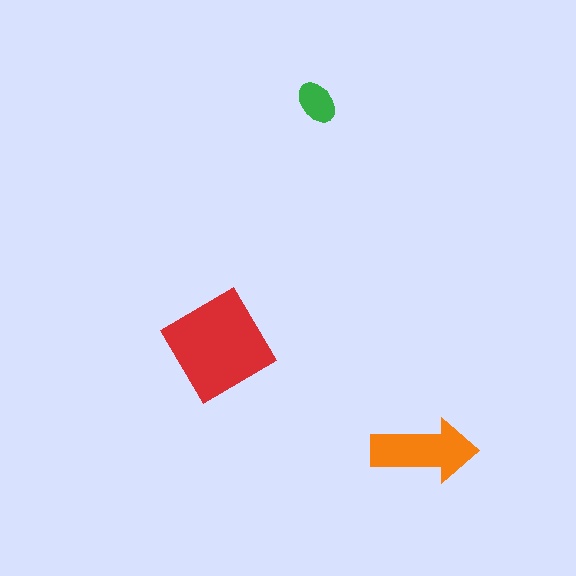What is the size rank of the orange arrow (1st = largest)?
2nd.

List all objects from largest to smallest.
The red diamond, the orange arrow, the green ellipse.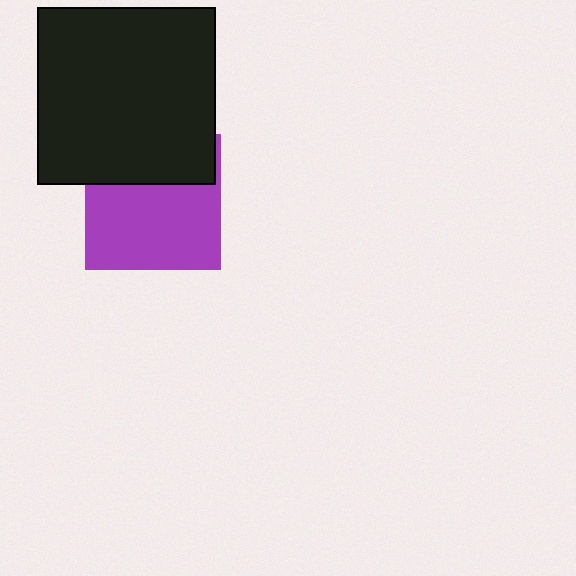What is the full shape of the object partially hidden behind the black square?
The partially hidden object is a purple square.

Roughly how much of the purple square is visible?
About half of it is visible (roughly 63%).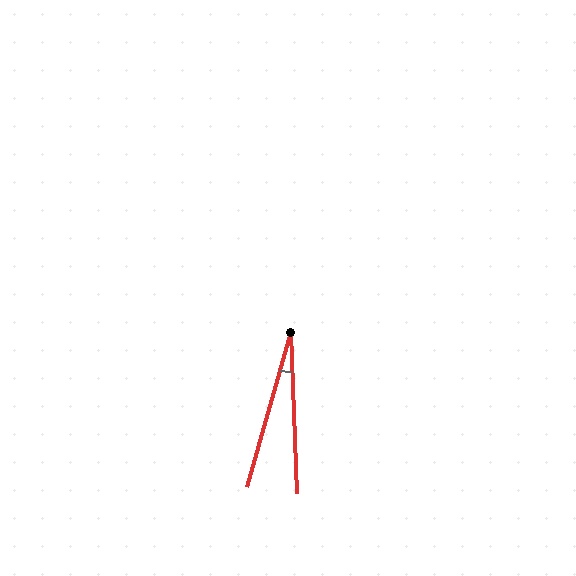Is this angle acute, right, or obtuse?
It is acute.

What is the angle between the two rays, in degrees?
Approximately 18 degrees.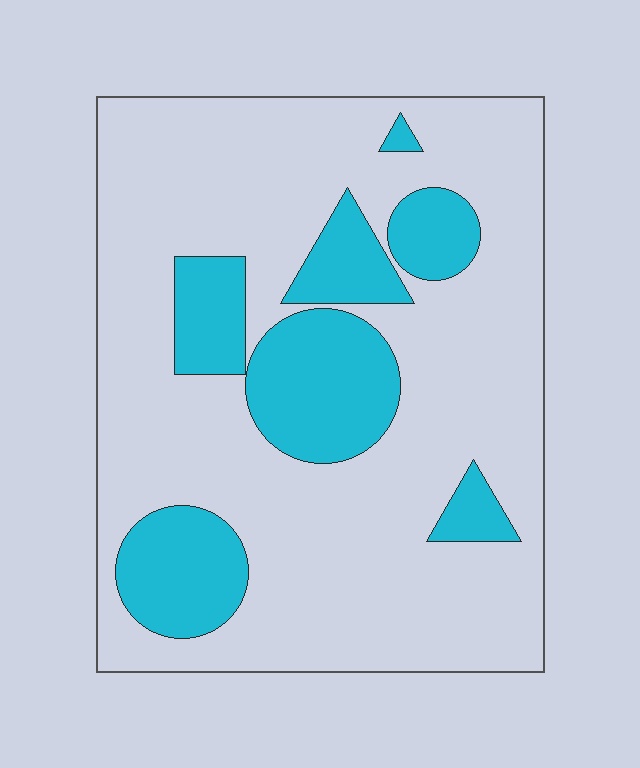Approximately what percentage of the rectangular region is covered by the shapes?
Approximately 25%.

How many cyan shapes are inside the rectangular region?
7.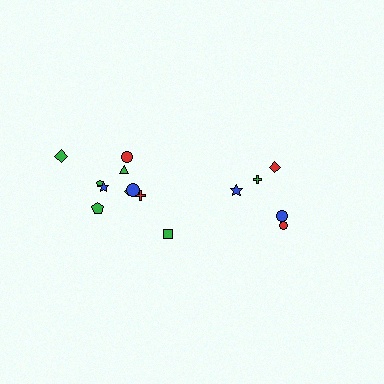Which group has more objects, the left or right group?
The left group.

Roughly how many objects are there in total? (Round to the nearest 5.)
Roughly 15 objects in total.